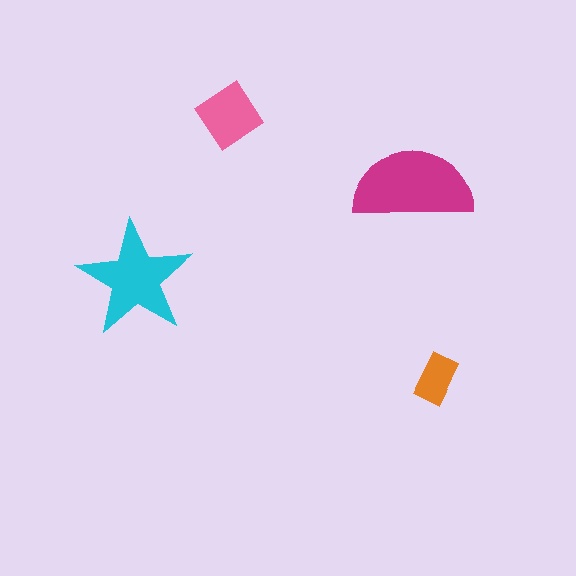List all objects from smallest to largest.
The orange rectangle, the pink diamond, the cyan star, the magenta semicircle.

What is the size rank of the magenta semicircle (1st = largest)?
1st.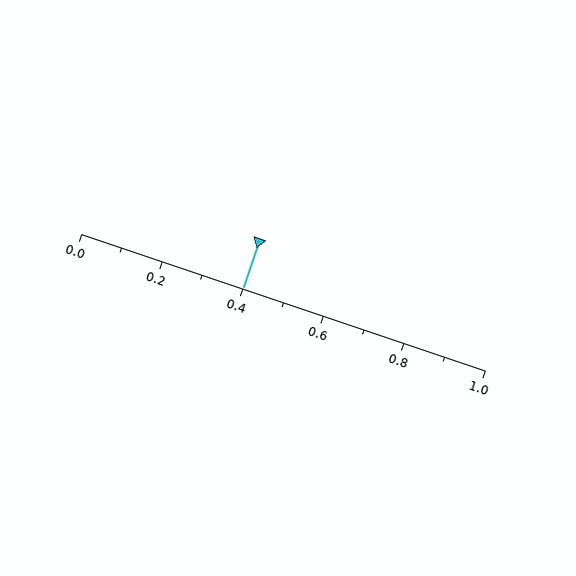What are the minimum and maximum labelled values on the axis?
The axis runs from 0.0 to 1.0.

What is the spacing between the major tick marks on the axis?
The major ticks are spaced 0.2 apart.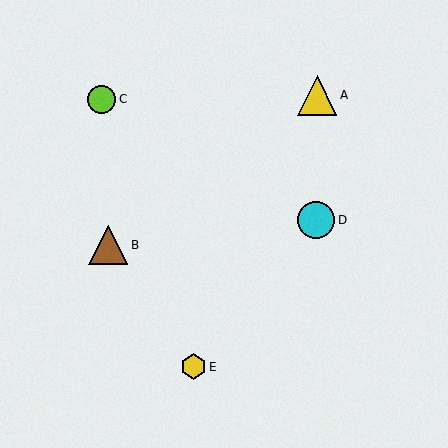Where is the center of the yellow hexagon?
The center of the yellow hexagon is at (194, 367).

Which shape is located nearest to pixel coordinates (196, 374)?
The yellow hexagon (labeled E) at (194, 367) is nearest to that location.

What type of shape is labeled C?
Shape C is a lime circle.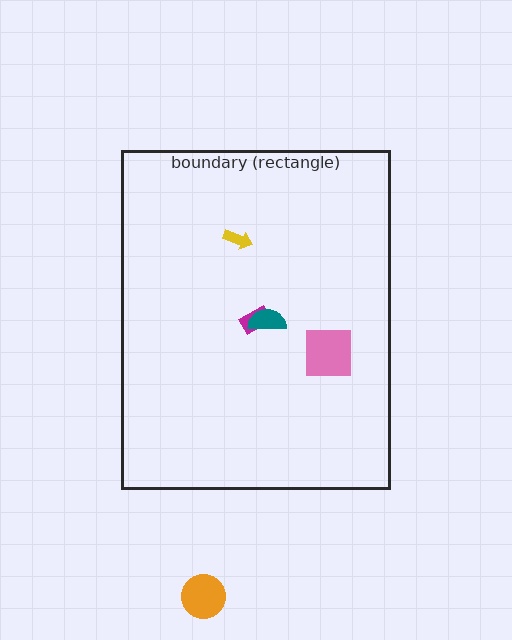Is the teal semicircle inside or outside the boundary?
Inside.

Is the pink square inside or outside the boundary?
Inside.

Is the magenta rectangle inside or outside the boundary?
Inside.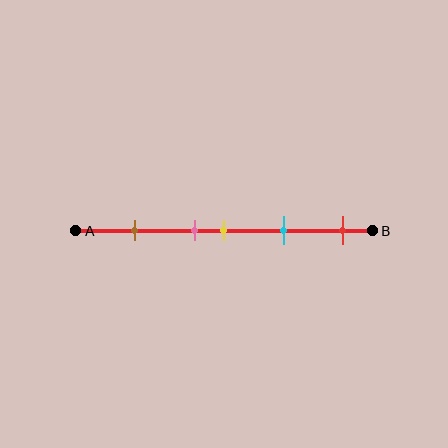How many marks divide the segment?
There are 5 marks dividing the segment.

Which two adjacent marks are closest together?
The pink and yellow marks are the closest adjacent pair.